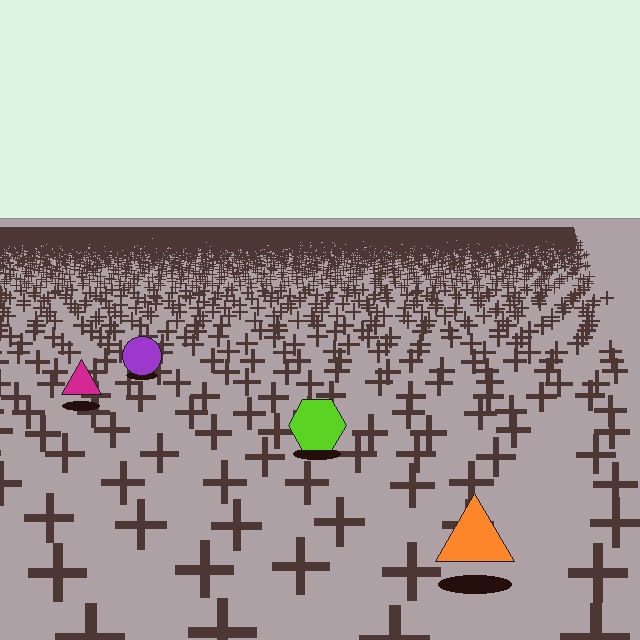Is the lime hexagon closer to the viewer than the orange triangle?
No. The orange triangle is closer — you can tell from the texture gradient: the ground texture is coarser near it.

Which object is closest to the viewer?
The orange triangle is closest. The texture marks near it are larger and more spread out.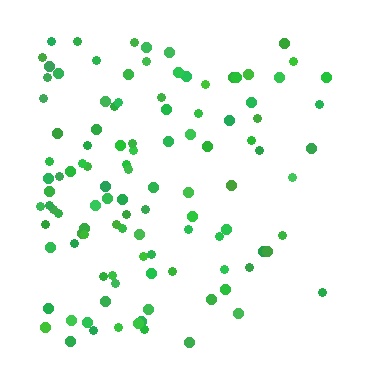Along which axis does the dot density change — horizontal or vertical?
Horizontal.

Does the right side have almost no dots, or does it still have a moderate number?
Still a moderate number, just noticeably fewer than the left.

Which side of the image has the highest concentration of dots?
The left.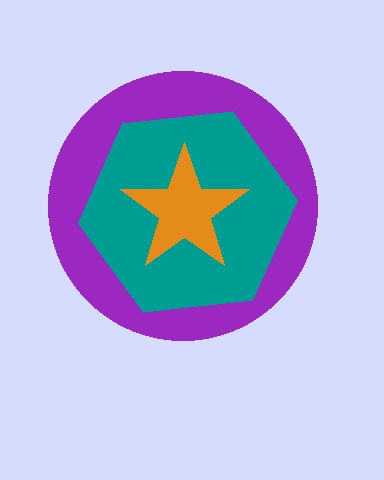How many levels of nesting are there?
3.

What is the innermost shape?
The orange star.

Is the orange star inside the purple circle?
Yes.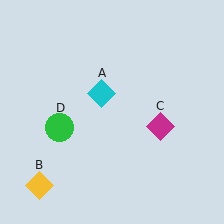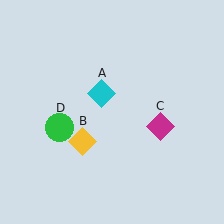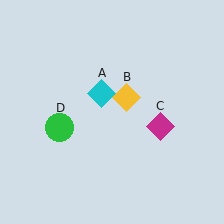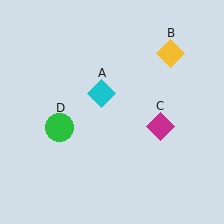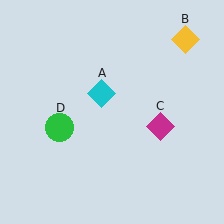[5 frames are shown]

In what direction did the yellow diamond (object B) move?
The yellow diamond (object B) moved up and to the right.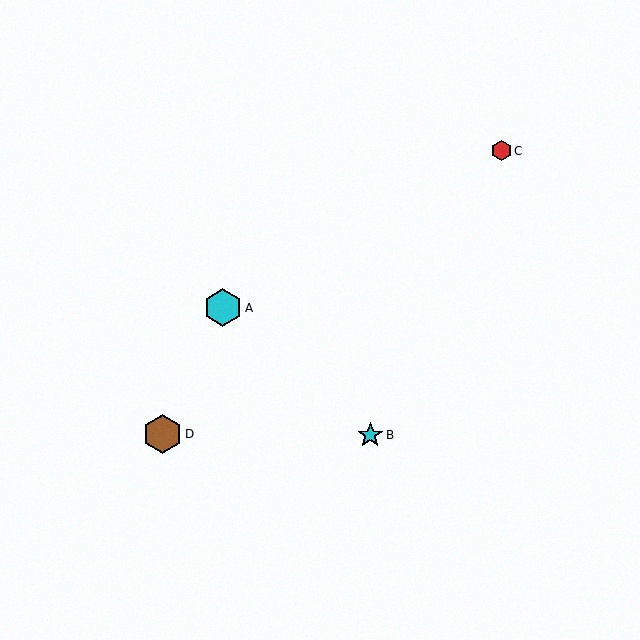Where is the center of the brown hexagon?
The center of the brown hexagon is at (162, 434).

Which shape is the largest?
The brown hexagon (labeled D) is the largest.